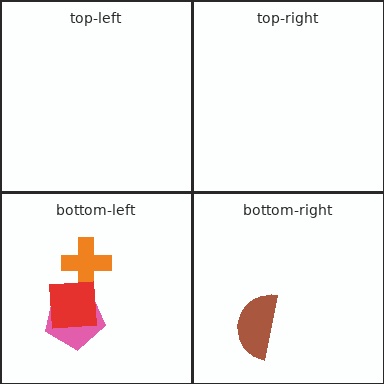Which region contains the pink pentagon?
The bottom-left region.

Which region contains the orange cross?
The bottom-left region.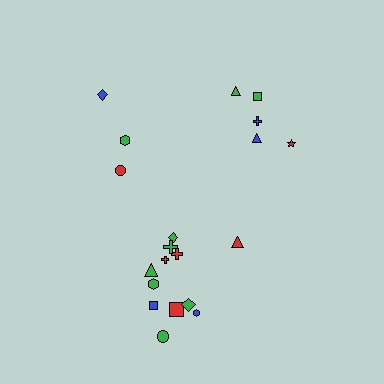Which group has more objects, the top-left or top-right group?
The top-right group.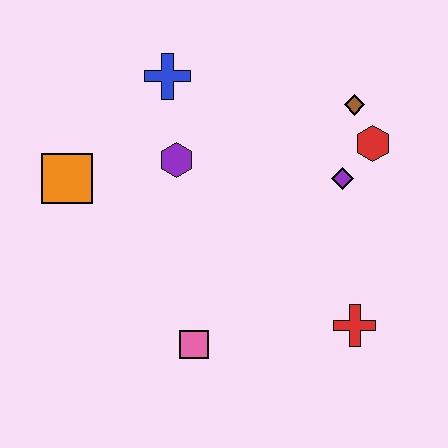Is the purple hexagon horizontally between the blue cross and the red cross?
Yes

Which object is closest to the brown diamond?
The red hexagon is closest to the brown diamond.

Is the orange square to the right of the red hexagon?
No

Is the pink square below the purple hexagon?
Yes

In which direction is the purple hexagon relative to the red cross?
The purple hexagon is to the left of the red cross.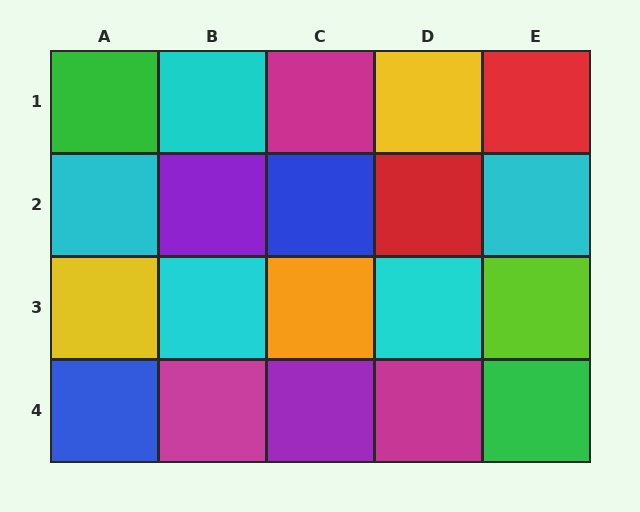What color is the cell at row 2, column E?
Cyan.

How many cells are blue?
2 cells are blue.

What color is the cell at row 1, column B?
Cyan.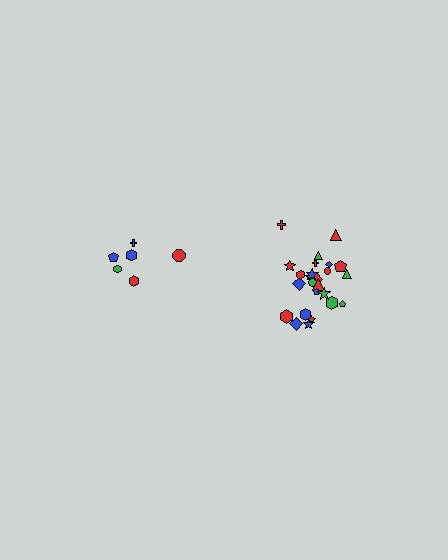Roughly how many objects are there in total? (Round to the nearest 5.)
Roughly 30 objects in total.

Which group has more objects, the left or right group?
The right group.